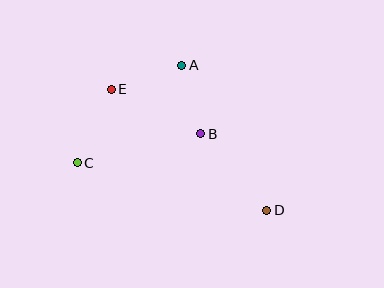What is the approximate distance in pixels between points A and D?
The distance between A and D is approximately 168 pixels.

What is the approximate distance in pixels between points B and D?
The distance between B and D is approximately 101 pixels.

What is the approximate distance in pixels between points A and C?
The distance between A and C is approximately 143 pixels.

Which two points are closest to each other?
Points A and B are closest to each other.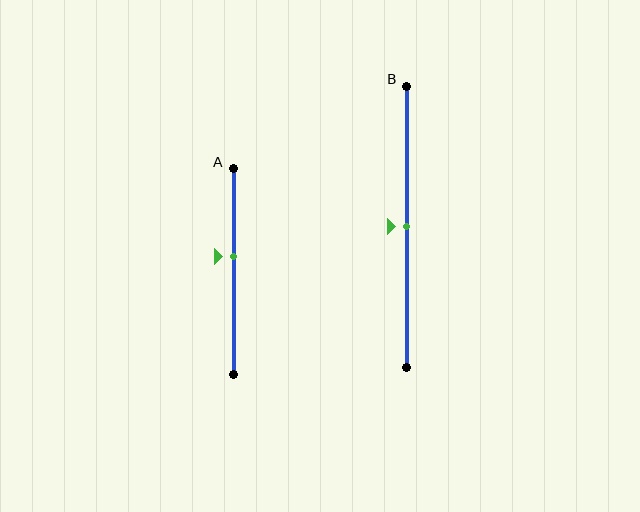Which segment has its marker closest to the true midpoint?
Segment B has its marker closest to the true midpoint.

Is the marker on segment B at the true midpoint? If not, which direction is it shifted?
Yes, the marker on segment B is at the true midpoint.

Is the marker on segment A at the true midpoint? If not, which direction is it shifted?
No, the marker on segment A is shifted upward by about 7% of the segment length.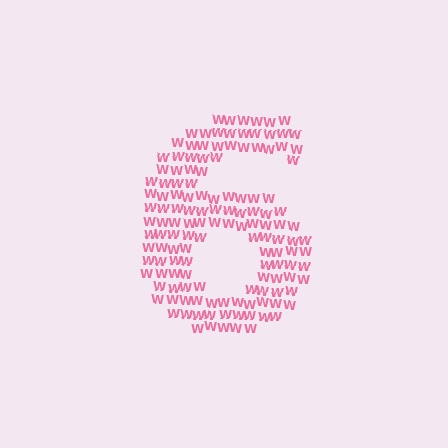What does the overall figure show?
The overall figure shows the digit 6.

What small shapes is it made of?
It is made of small letter W's.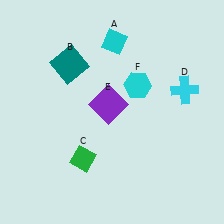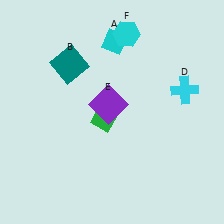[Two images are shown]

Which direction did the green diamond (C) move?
The green diamond (C) moved up.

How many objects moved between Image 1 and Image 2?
2 objects moved between the two images.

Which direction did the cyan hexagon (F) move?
The cyan hexagon (F) moved up.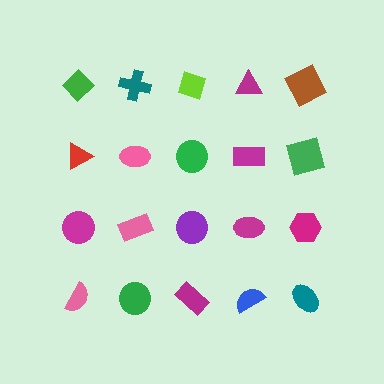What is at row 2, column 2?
A pink ellipse.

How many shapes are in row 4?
5 shapes.